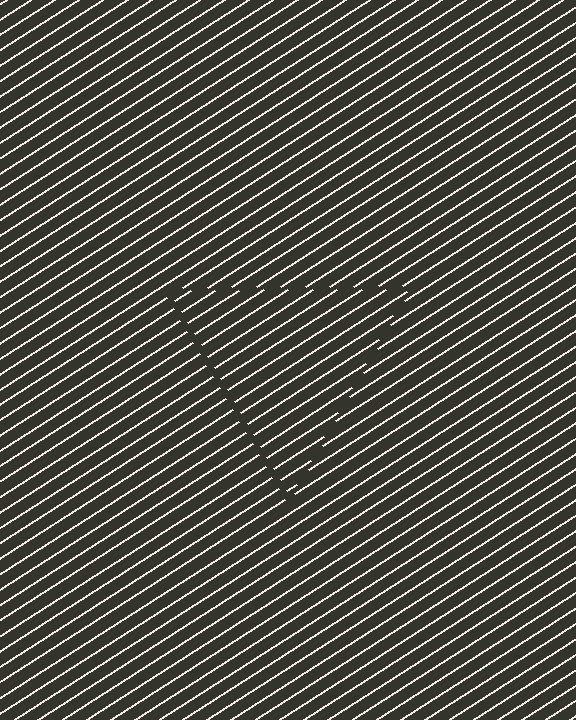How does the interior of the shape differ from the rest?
The interior of the shape contains the same grating, shifted by half a period — the contour is defined by the phase discontinuity where line-ends from the inner and outer gratings abut.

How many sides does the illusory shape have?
3 sides — the line-ends trace a triangle.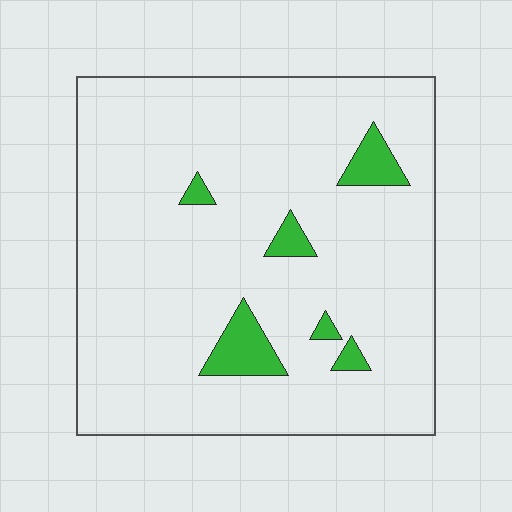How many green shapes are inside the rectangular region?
6.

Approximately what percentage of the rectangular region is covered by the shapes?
Approximately 5%.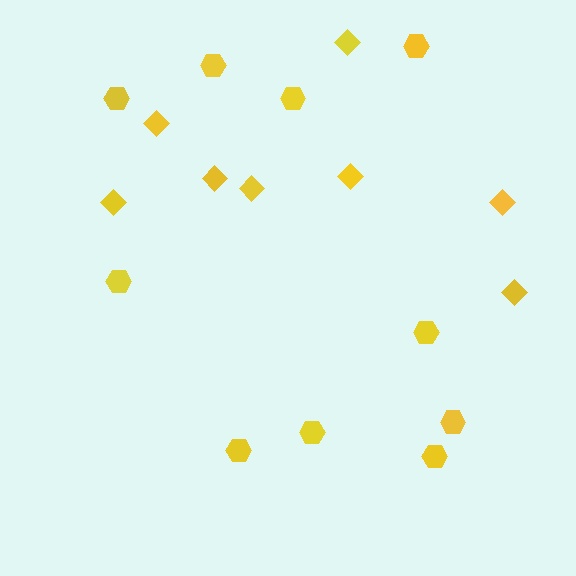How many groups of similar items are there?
There are 2 groups: one group of hexagons (10) and one group of diamonds (8).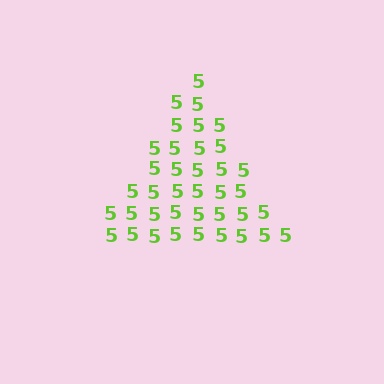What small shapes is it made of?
It is made of small digit 5's.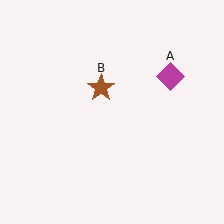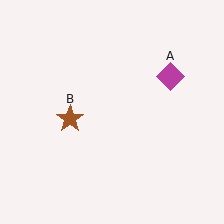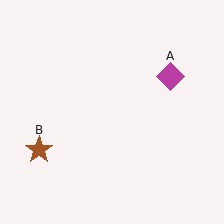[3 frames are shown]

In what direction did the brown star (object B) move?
The brown star (object B) moved down and to the left.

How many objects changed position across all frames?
1 object changed position: brown star (object B).